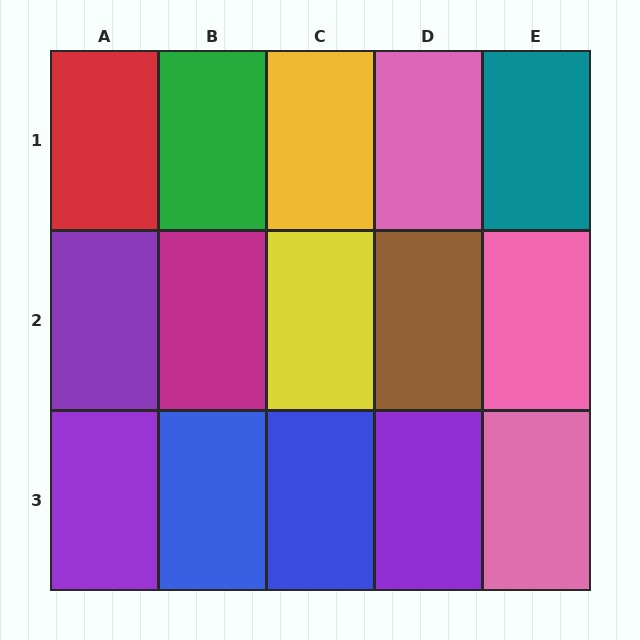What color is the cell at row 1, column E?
Teal.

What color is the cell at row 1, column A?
Red.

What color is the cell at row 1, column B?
Green.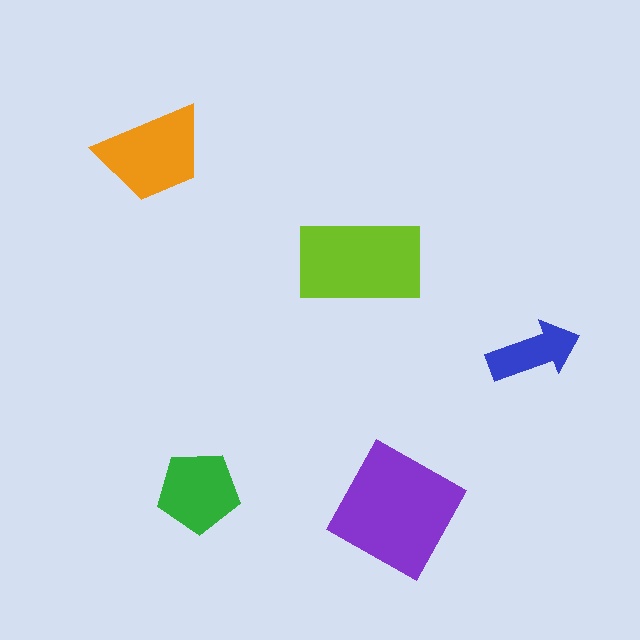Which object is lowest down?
The purple square is bottommost.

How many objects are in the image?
There are 5 objects in the image.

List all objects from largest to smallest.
The purple square, the lime rectangle, the orange trapezoid, the green pentagon, the blue arrow.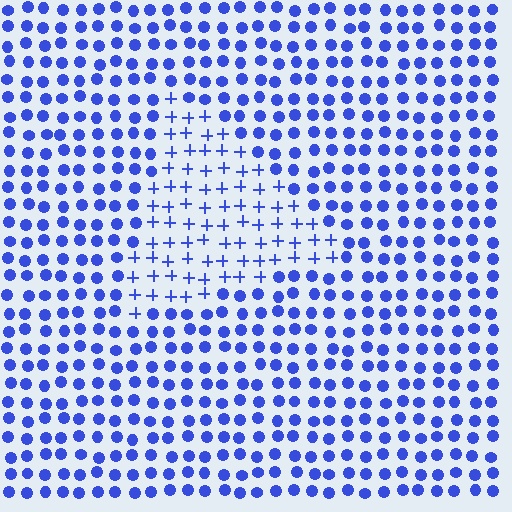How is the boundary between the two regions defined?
The boundary is defined by a change in element shape: plus signs inside vs. circles outside. All elements share the same color and spacing.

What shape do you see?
I see a triangle.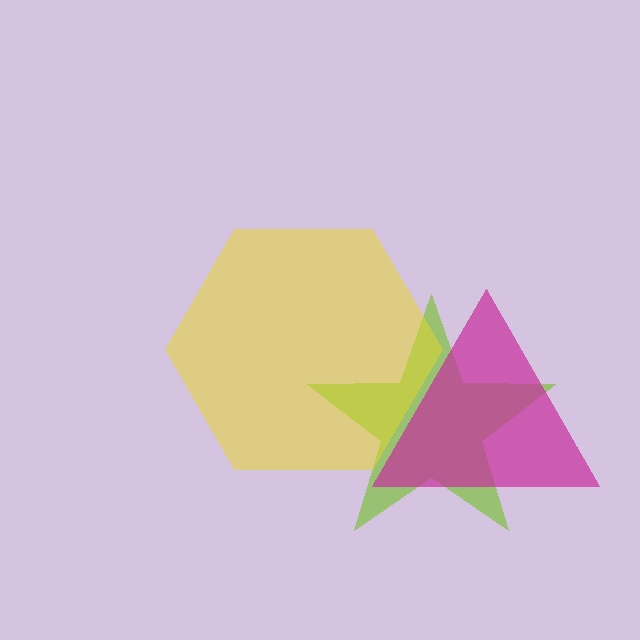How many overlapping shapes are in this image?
There are 3 overlapping shapes in the image.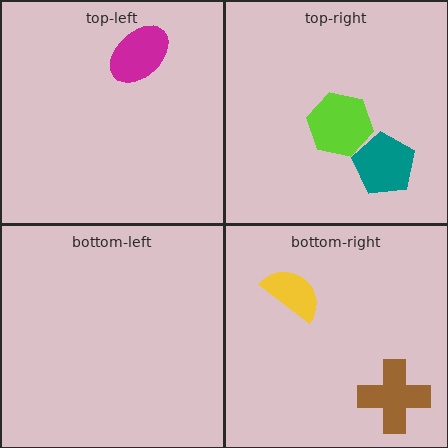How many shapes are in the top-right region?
2.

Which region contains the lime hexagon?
The top-right region.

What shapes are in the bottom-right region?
The brown cross, the yellow semicircle.